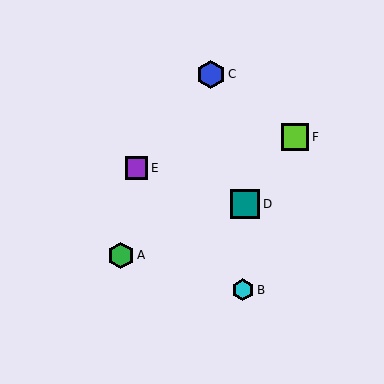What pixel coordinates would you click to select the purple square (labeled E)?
Click at (136, 168) to select the purple square E.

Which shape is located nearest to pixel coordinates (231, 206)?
The teal square (labeled D) at (245, 204) is nearest to that location.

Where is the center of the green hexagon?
The center of the green hexagon is at (121, 255).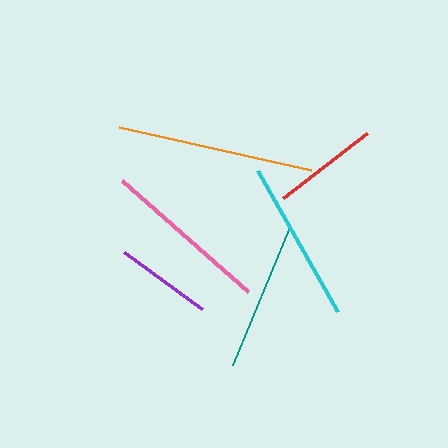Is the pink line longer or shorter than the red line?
The pink line is longer than the red line.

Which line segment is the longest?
The orange line is the longest at approximately 197 pixels.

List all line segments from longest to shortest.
From longest to shortest: orange, pink, cyan, teal, red, purple.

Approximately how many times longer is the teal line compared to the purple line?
The teal line is approximately 1.6 times the length of the purple line.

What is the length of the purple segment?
The purple segment is approximately 96 pixels long.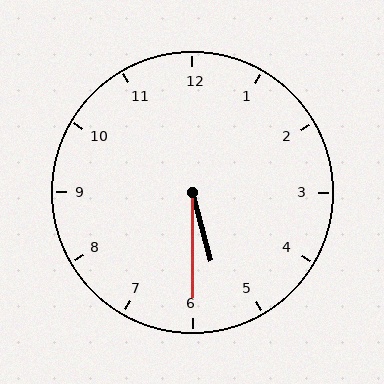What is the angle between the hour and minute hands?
Approximately 15 degrees.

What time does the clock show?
5:30.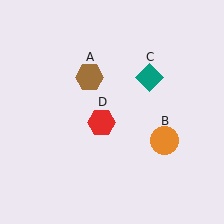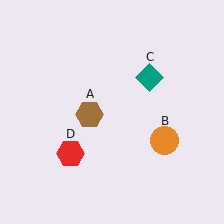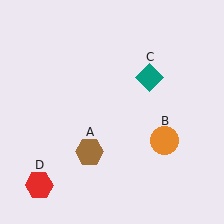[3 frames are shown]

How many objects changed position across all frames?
2 objects changed position: brown hexagon (object A), red hexagon (object D).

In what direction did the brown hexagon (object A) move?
The brown hexagon (object A) moved down.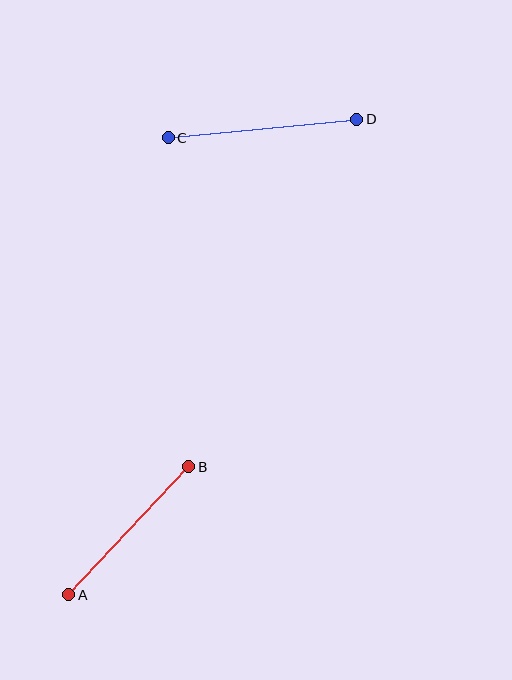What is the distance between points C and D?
The distance is approximately 189 pixels.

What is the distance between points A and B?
The distance is approximately 176 pixels.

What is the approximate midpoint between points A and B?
The midpoint is at approximately (129, 531) pixels.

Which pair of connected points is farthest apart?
Points C and D are farthest apart.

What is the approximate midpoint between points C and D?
The midpoint is at approximately (262, 128) pixels.